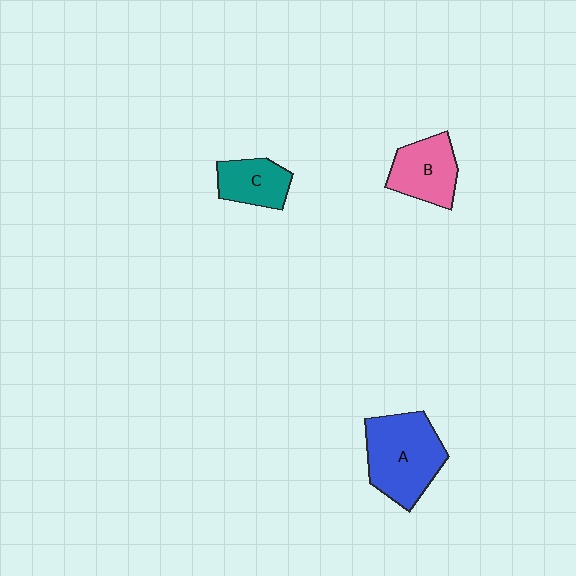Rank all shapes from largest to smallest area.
From largest to smallest: A (blue), B (pink), C (teal).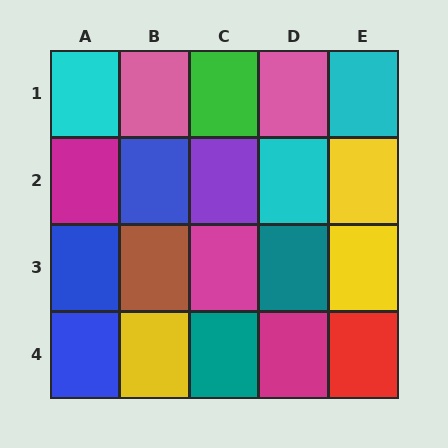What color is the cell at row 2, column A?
Magenta.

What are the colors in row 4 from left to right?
Blue, yellow, teal, magenta, red.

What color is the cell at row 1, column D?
Pink.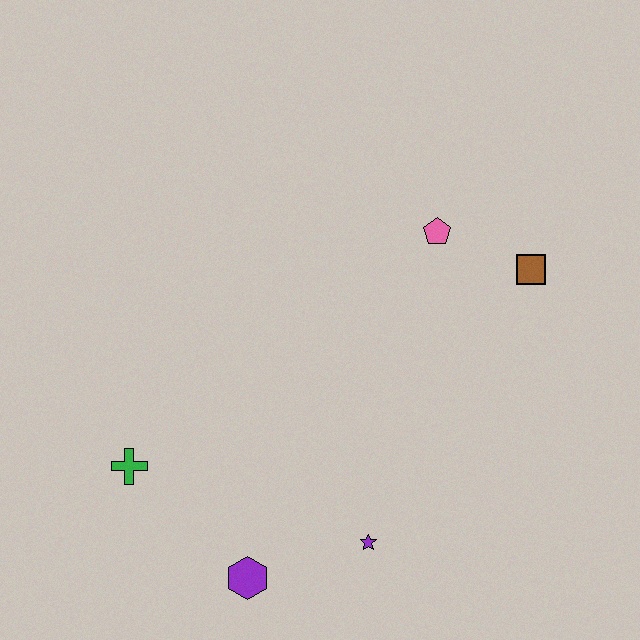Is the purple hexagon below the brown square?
Yes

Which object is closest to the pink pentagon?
The brown square is closest to the pink pentagon.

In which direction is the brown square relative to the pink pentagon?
The brown square is to the right of the pink pentagon.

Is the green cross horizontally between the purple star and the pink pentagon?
No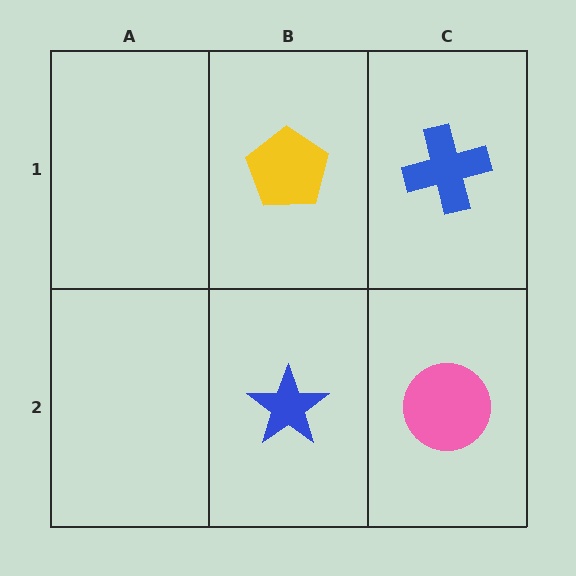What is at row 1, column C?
A blue cross.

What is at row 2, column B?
A blue star.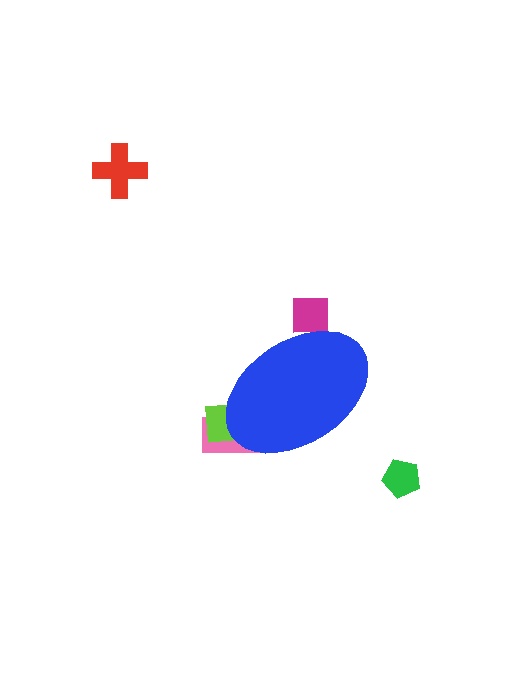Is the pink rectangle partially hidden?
Yes, the pink rectangle is partially hidden behind the blue ellipse.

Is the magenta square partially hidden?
Yes, the magenta square is partially hidden behind the blue ellipse.